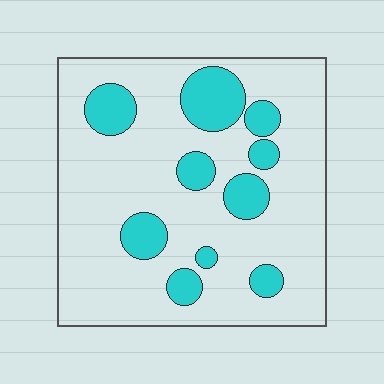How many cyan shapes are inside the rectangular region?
10.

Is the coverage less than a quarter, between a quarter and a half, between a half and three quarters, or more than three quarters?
Less than a quarter.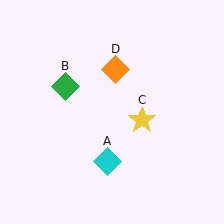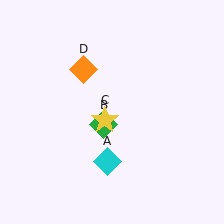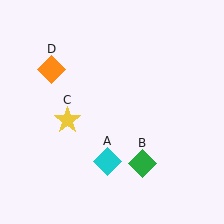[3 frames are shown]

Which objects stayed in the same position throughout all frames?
Cyan diamond (object A) remained stationary.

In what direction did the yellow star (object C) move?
The yellow star (object C) moved left.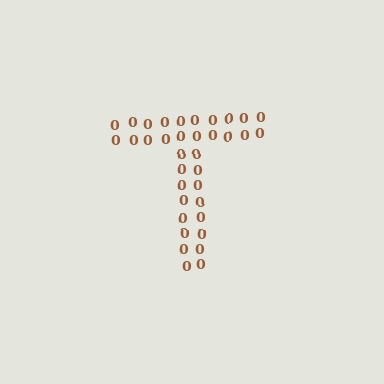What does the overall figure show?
The overall figure shows the letter T.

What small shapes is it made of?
It is made of small digit 0's.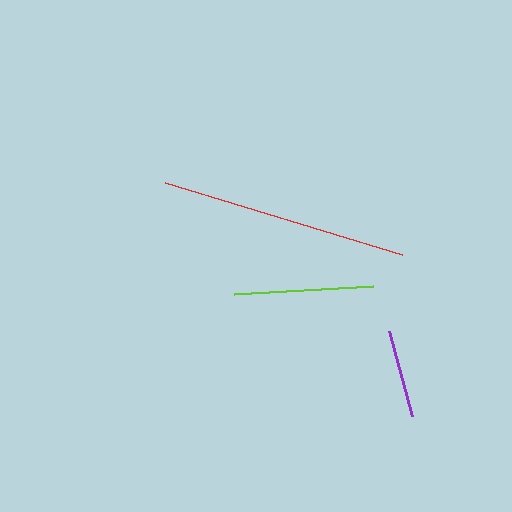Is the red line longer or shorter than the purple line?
The red line is longer than the purple line.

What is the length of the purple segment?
The purple segment is approximately 88 pixels long.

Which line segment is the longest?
The red line is the longest at approximately 248 pixels.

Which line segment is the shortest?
The purple line is the shortest at approximately 88 pixels.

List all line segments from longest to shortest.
From longest to shortest: red, lime, purple.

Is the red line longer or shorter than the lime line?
The red line is longer than the lime line.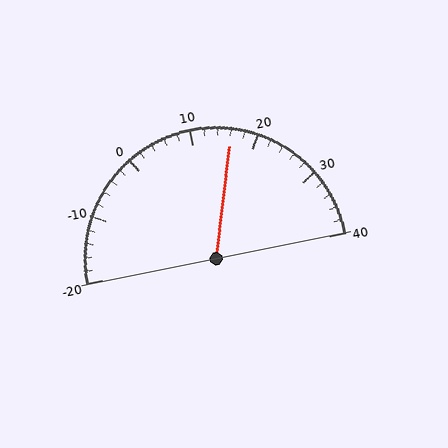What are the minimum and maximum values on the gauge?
The gauge ranges from -20 to 40.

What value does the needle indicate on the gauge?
The needle indicates approximately 16.